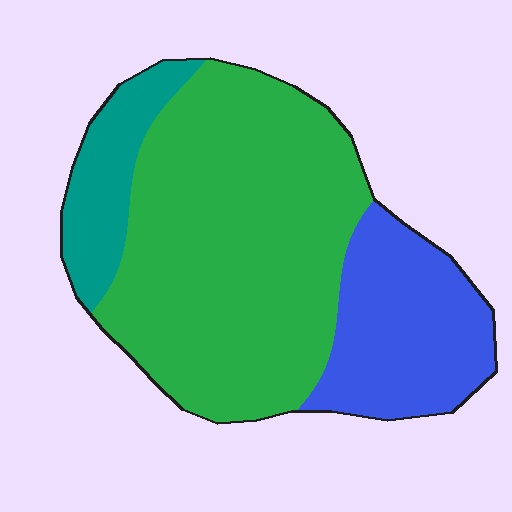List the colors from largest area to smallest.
From largest to smallest: green, blue, teal.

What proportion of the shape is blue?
Blue takes up about one quarter (1/4) of the shape.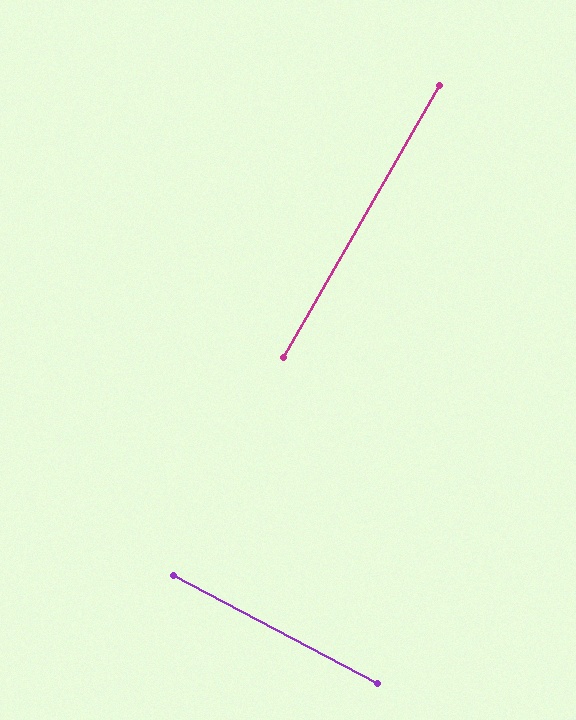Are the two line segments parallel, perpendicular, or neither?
Perpendicular — they meet at approximately 88°.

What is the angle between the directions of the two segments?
Approximately 88 degrees.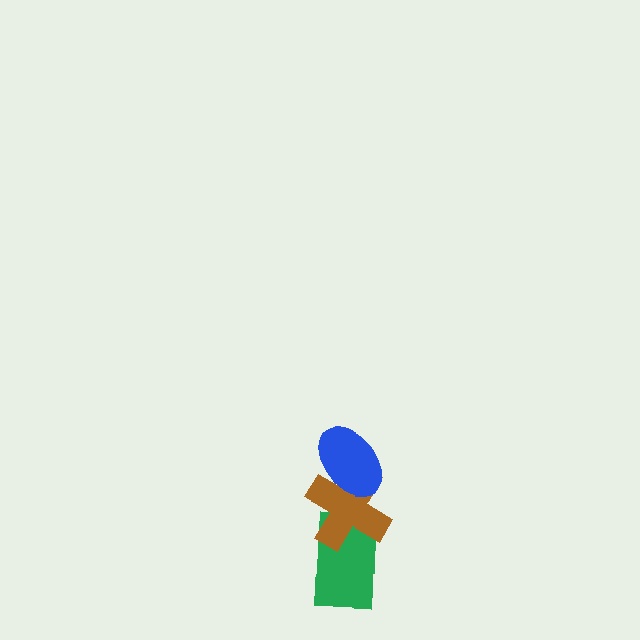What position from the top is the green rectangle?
The green rectangle is 3rd from the top.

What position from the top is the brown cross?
The brown cross is 2nd from the top.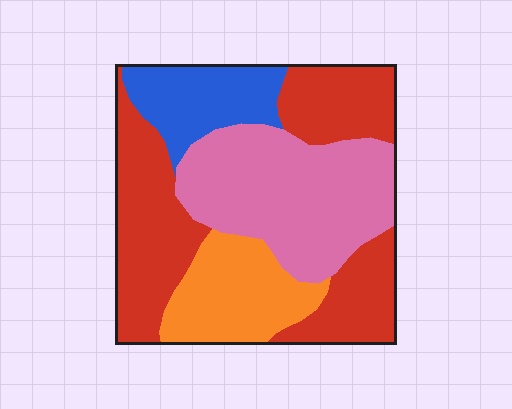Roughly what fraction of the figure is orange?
Orange covers 16% of the figure.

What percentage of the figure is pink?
Pink covers 31% of the figure.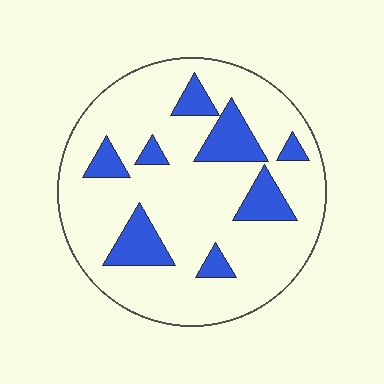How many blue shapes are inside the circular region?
8.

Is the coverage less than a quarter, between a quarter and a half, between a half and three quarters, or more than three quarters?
Less than a quarter.